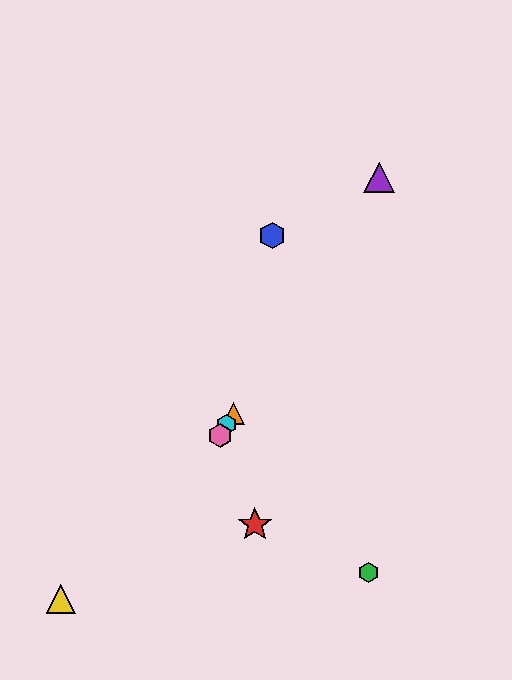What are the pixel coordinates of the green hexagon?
The green hexagon is at (368, 573).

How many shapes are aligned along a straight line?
4 shapes (the purple triangle, the orange triangle, the cyan hexagon, the pink hexagon) are aligned along a straight line.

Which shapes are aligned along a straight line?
The purple triangle, the orange triangle, the cyan hexagon, the pink hexagon are aligned along a straight line.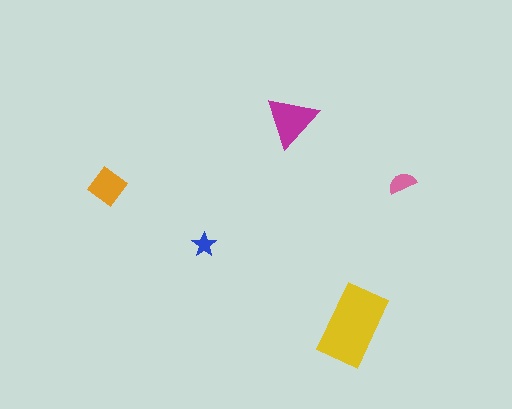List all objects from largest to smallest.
The yellow rectangle, the magenta triangle, the orange diamond, the pink semicircle, the blue star.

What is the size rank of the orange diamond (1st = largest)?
3rd.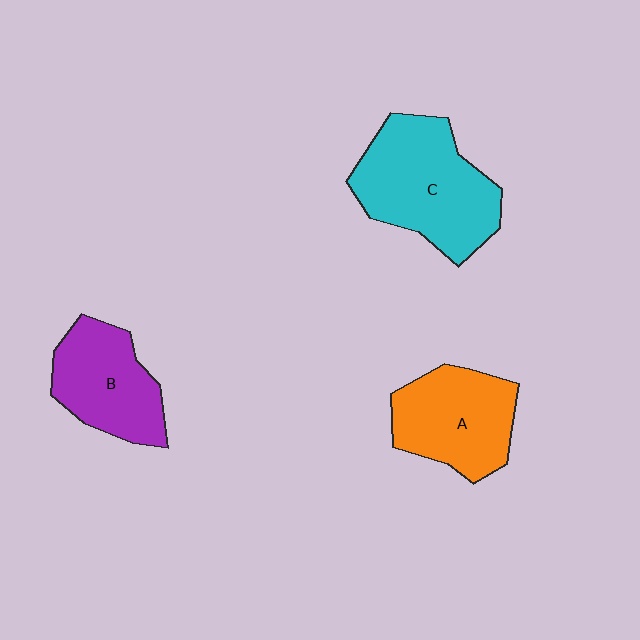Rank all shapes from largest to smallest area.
From largest to smallest: C (cyan), A (orange), B (purple).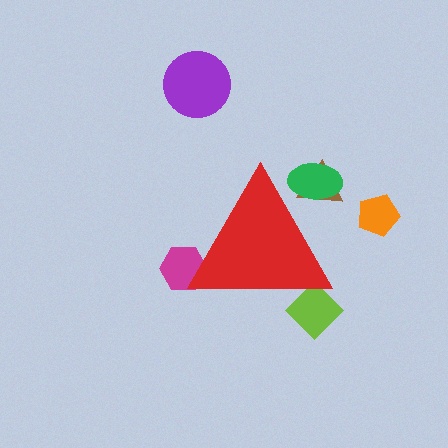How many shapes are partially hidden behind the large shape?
4 shapes are partially hidden.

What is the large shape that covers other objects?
A red triangle.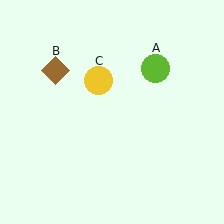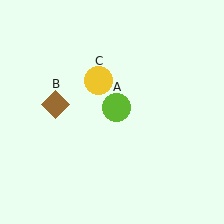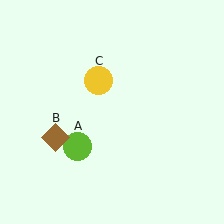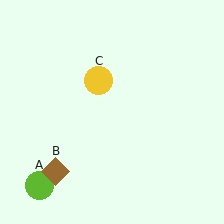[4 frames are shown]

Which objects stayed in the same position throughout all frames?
Yellow circle (object C) remained stationary.